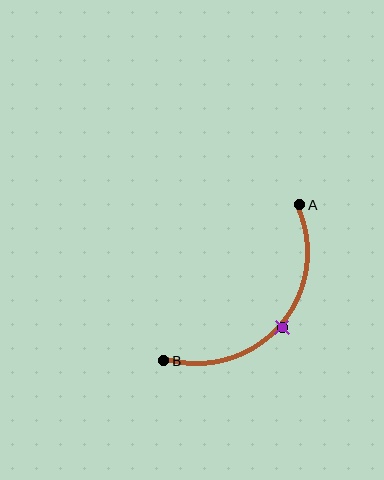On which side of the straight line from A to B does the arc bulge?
The arc bulges below and to the right of the straight line connecting A and B.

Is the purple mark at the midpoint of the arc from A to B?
Yes. The purple mark lies on the arc at equal arc-length from both A and B — it is the arc midpoint.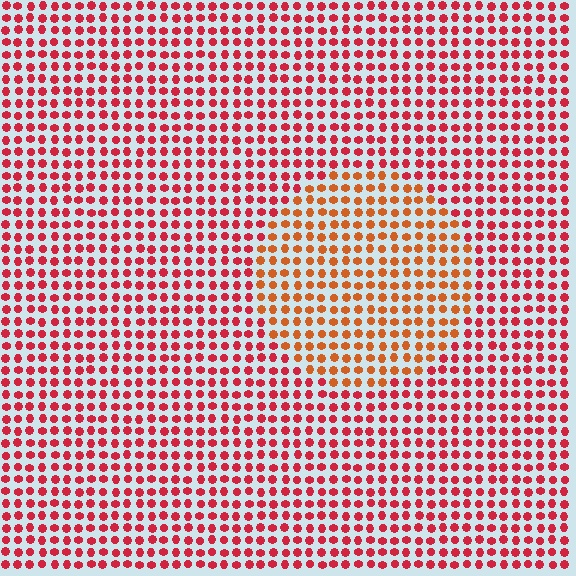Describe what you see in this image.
The image is filled with small red elements in a uniform arrangement. A circle-shaped region is visible where the elements are tinted to a slightly different hue, forming a subtle color boundary.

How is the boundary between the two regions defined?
The boundary is defined purely by a slight shift in hue (about 31 degrees). Spacing, size, and orientation are identical on both sides.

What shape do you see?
I see a circle.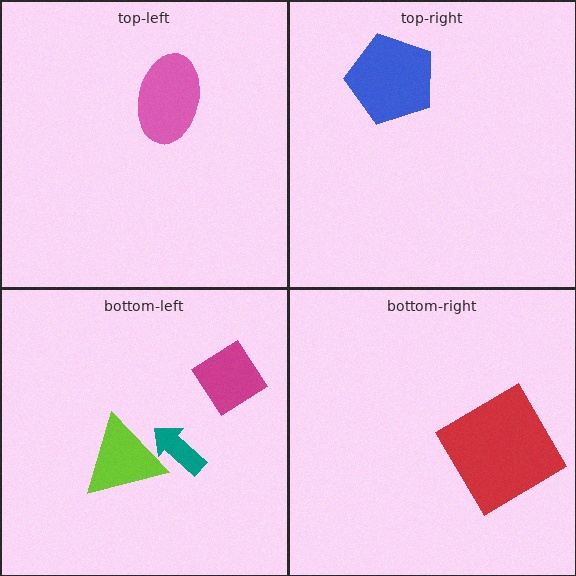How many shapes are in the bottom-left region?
3.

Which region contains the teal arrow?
The bottom-left region.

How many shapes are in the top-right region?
1.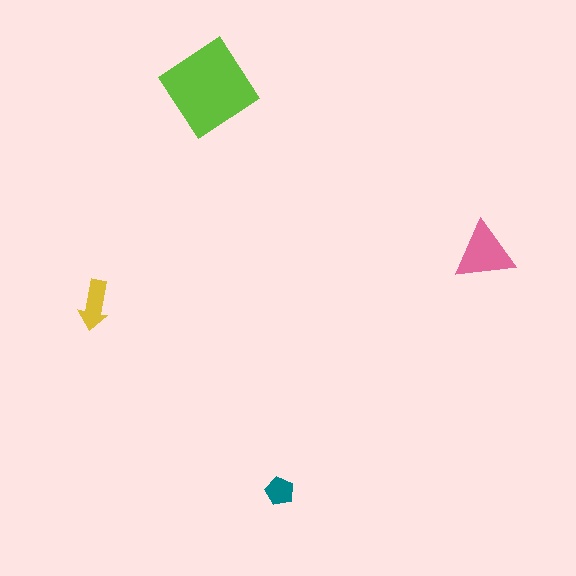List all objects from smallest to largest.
The teal pentagon, the yellow arrow, the pink triangle, the lime diamond.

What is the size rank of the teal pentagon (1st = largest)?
4th.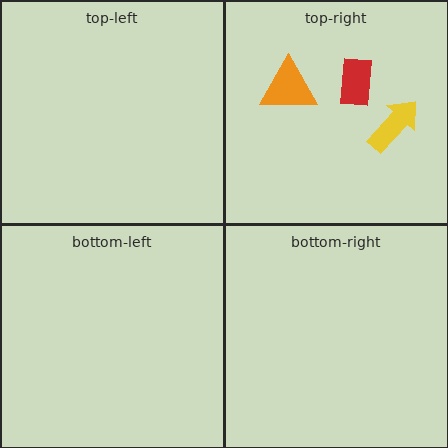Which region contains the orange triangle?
The top-right region.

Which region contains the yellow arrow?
The top-right region.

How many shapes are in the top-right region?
3.